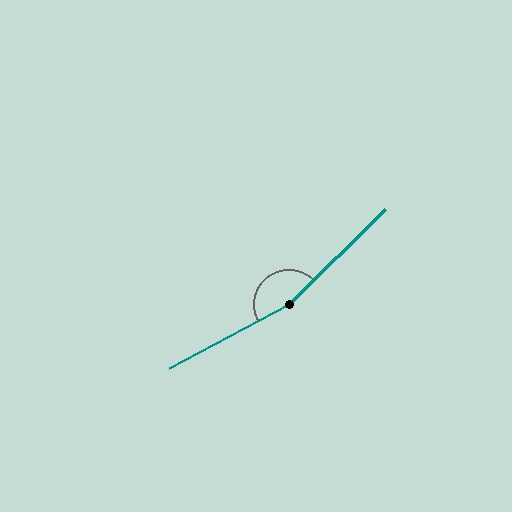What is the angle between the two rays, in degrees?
Approximately 163 degrees.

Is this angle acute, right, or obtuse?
It is obtuse.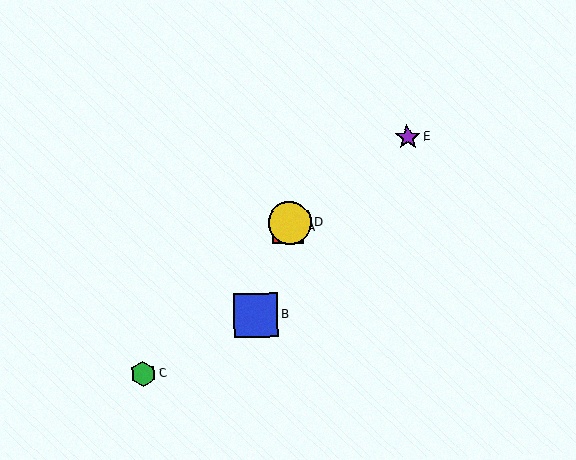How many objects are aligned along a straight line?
3 objects (A, B, D) are aligned along a straight line.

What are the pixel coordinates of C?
Object C is at (143, 374).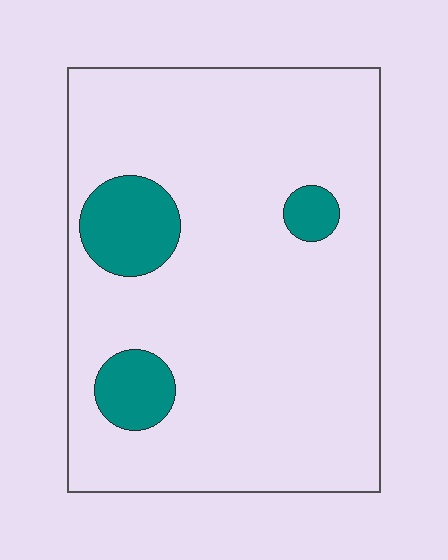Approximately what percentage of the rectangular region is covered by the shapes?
Approximately 10%.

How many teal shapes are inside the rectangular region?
3.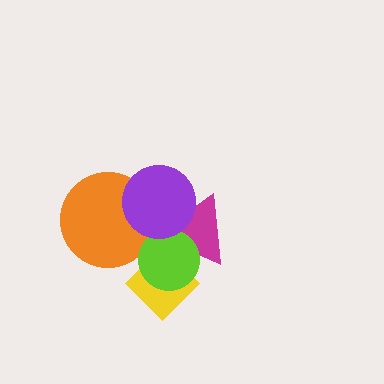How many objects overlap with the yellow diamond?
3 objects overlap with the yellow diamond.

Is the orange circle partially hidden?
Yes, it is partially covered by another shape.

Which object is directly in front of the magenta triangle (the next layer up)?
The yellow diamond is directly in front of the magenta triangle.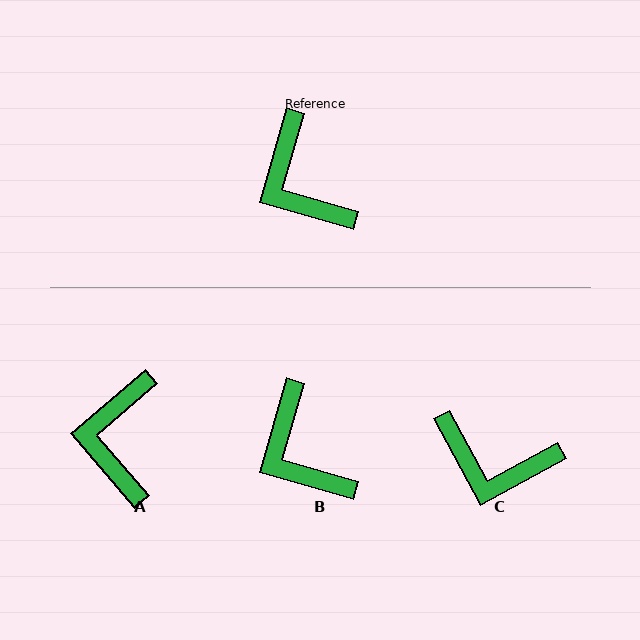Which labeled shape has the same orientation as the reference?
B.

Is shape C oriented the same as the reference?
No, it is off by about 45 degrees.